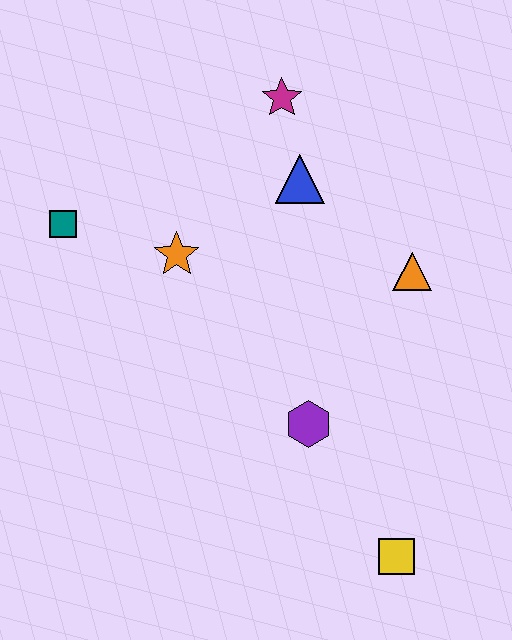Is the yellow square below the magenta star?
Yes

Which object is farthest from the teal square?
The yellow square is farthest from the teal square.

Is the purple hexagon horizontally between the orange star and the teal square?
No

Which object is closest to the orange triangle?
The blue triangle is closest to the orange triangle.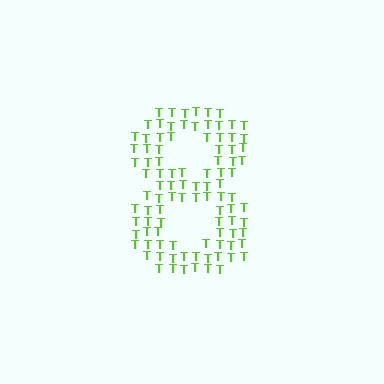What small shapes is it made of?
It is made of small letter T's.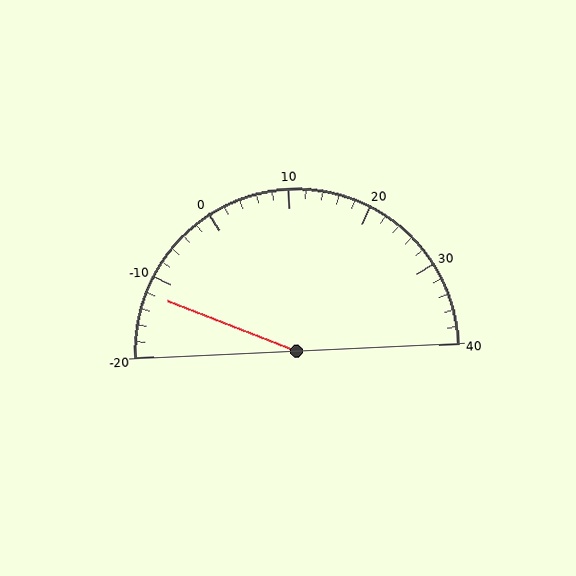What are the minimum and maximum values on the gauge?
The gauge ranges from -20 to 40.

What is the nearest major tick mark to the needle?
The nearest major tick mark is -10.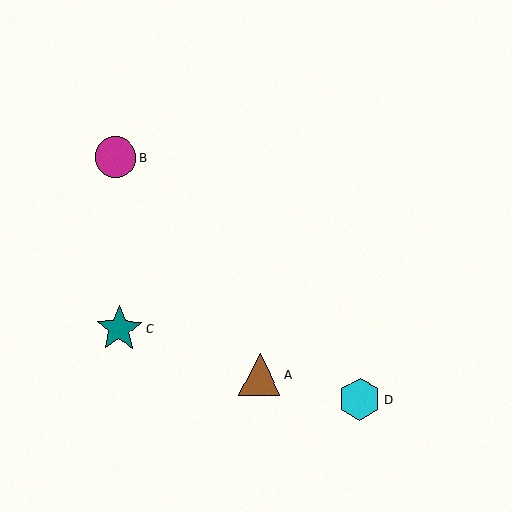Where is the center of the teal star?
The center of the teal star is at (119, 329).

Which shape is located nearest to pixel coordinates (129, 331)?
The teal star (labeled C) at (119, 329) is nearest to that location.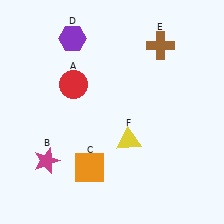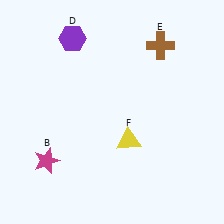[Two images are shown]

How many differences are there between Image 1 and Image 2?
There are 2 differences between the two images.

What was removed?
The orange square (C), the red circle (A) were removed in Image 2.